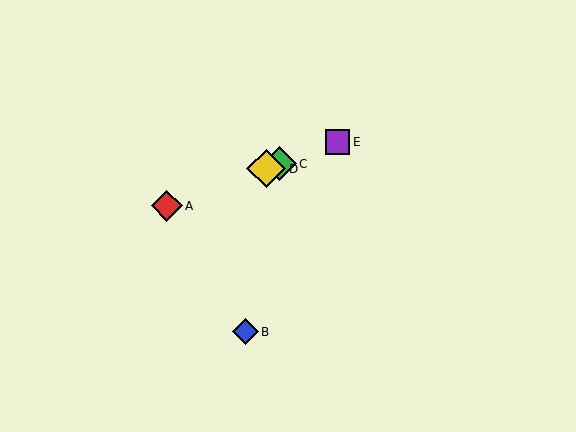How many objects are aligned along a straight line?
4 objects (A, C, D, E) are aligned along a straight line.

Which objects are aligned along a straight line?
Objects A, C, D, E are aligned along a straight line.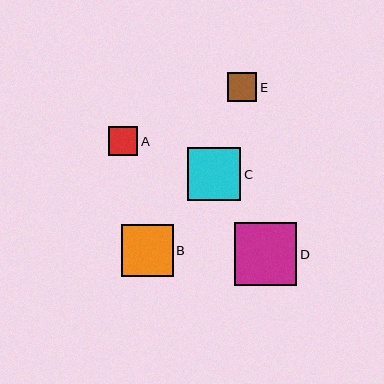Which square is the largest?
Square D is the largest with a size of approximately 63 pixels.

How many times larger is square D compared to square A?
Square D is approximately 2.2 times the size of square A.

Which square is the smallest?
Square A is the smallest with a size of approximately 29 pixels.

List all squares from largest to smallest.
From largest to smallest: D, C, B, E, A.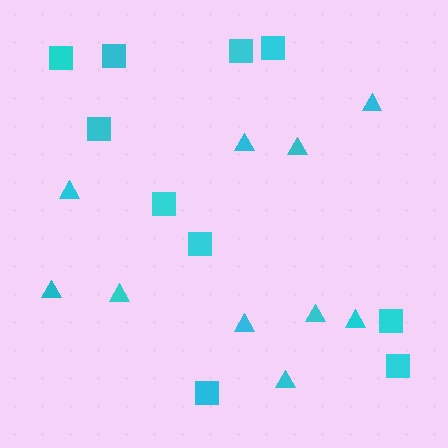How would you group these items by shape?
There are 2 groups: one group of triangles (10) and one group of squares (10).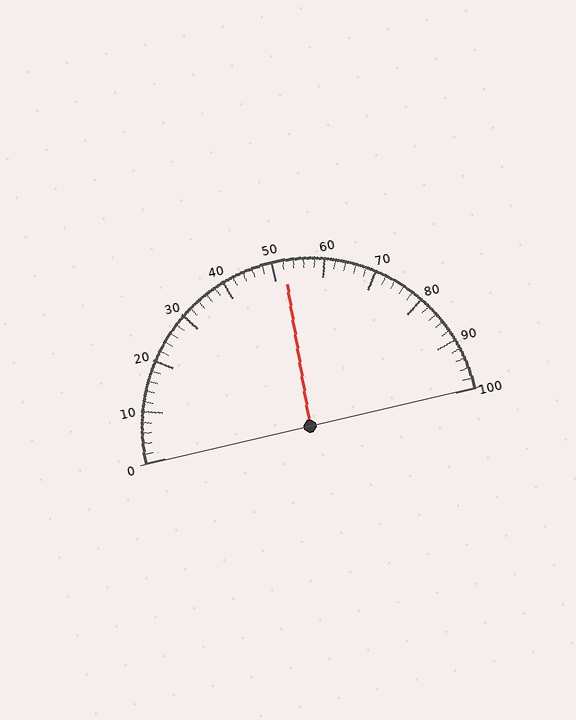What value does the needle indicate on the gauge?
The needle indicates approximately 52.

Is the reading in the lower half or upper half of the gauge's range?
The reading is in the upper half of the range (0 to 100).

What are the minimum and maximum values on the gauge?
The gauge ranges from 0 to 100.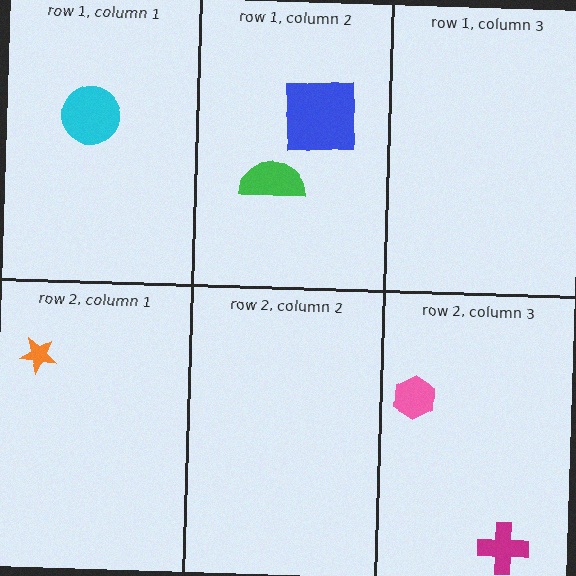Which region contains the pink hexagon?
The row 2, column 3 region.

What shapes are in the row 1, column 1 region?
The cyan circle.